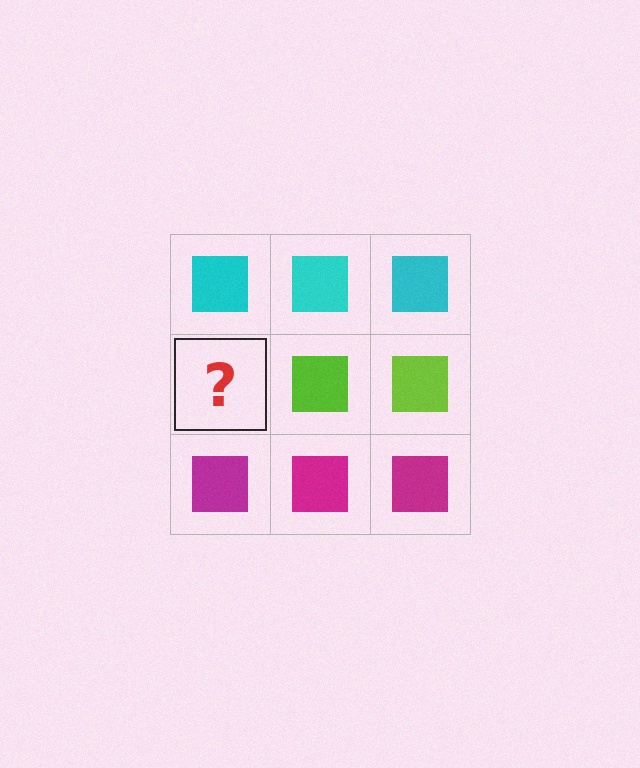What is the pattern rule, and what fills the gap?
The rule is that each row has a consistent color. The gap should be filled with a lime square.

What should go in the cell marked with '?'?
The missing cell should contain a lime square.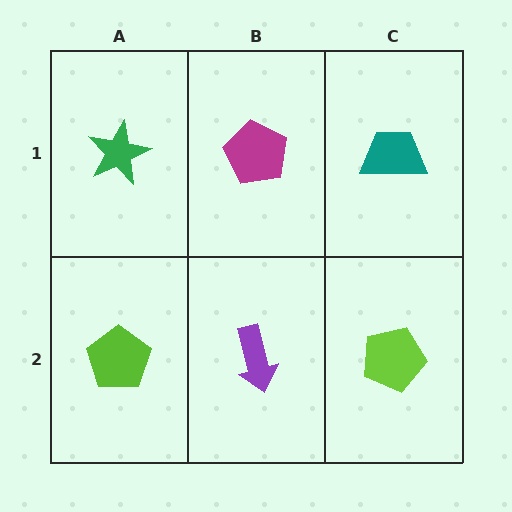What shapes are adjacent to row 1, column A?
A lime pentagon (row 2, column A), a magenta pentagon (row 1, column B).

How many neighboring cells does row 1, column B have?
3.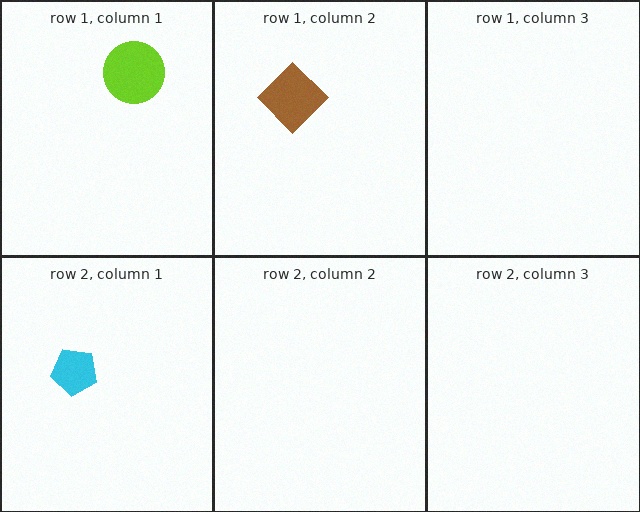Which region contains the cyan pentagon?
The row 2, column 1 region.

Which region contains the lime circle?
The row 1, column 1 region.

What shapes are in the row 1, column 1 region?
The lime circle.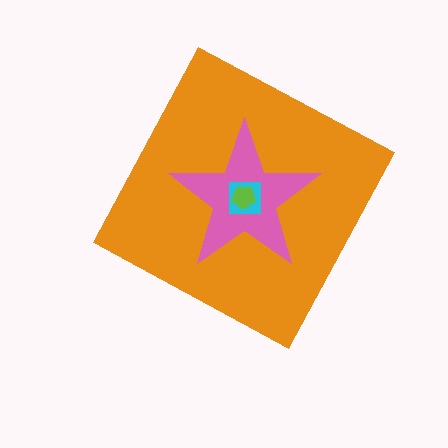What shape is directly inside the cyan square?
The lime pentagon.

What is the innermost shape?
The lime pentagon.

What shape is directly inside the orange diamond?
The pink star.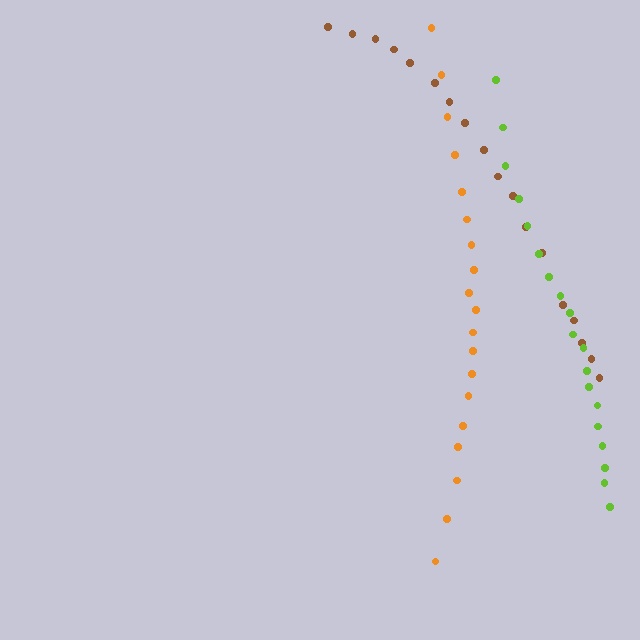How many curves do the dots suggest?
There are 3 distinct paths.